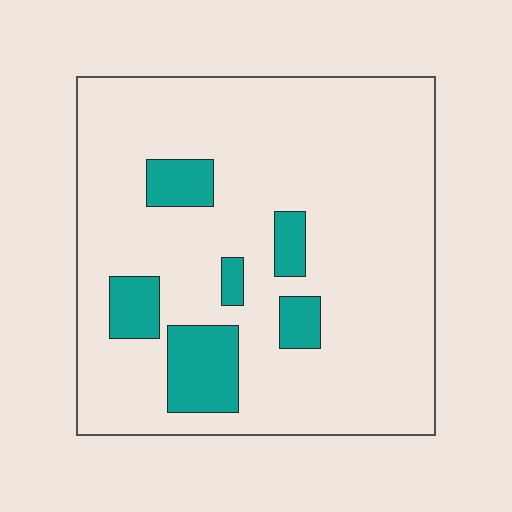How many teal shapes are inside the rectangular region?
6.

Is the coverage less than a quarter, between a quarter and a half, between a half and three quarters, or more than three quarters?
Less than a quarter.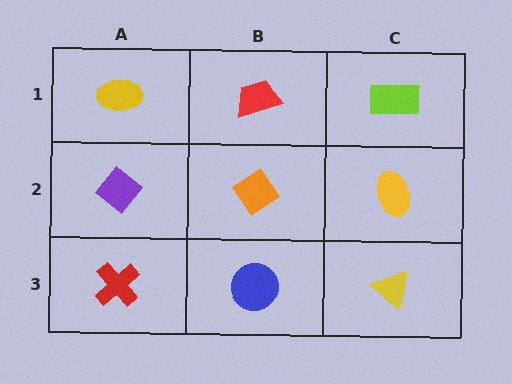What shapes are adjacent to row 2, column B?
A red trapezoid (row 1, column B), a blue circle (row 3, column B), a purple diamond (row 2, column A), a yellow ellipse (row 2, column C).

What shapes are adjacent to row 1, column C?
A yellow ellipse (row 2, column C), a red trapezoid (row 1, column B).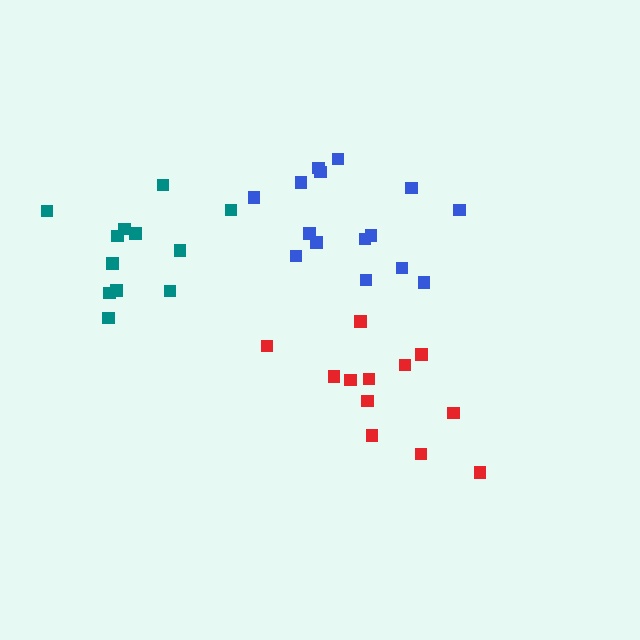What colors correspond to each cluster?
The clusters are colored: red, teal, blue.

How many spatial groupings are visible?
There are 3 spatial groupings.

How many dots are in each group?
Group 1: 12 dots, Group 2: 12 dots, Group 3: 15 dots (39 total).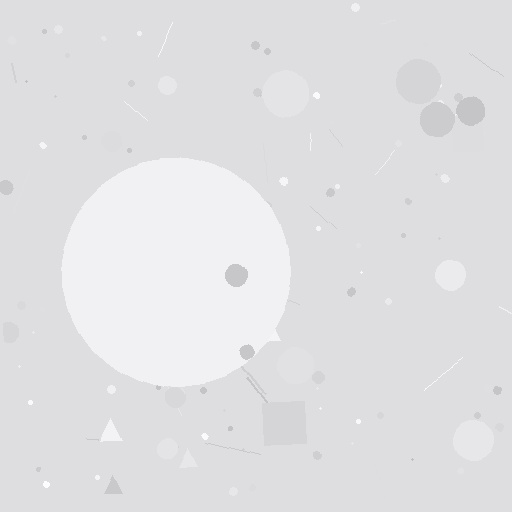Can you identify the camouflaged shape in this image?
The camouflaged shape is a circle.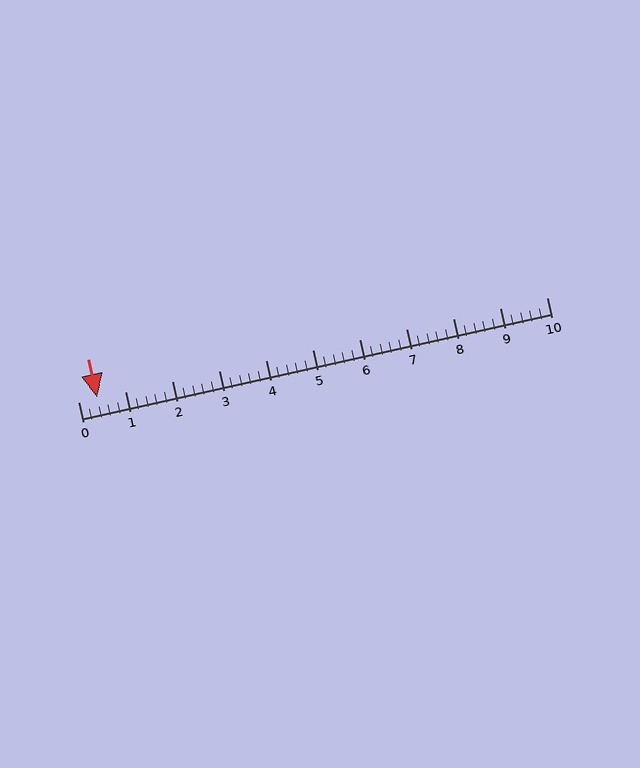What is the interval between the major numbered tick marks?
The major tick marks are spaced 1 units apart.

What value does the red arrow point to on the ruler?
The red arrow points to approximately 0.4.